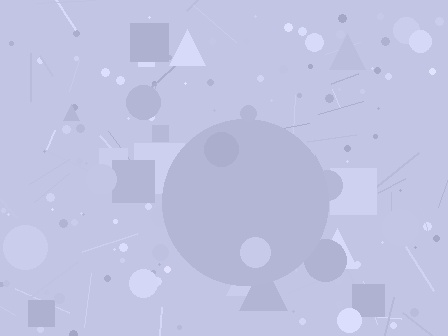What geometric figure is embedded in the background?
A circle is embedded in the background.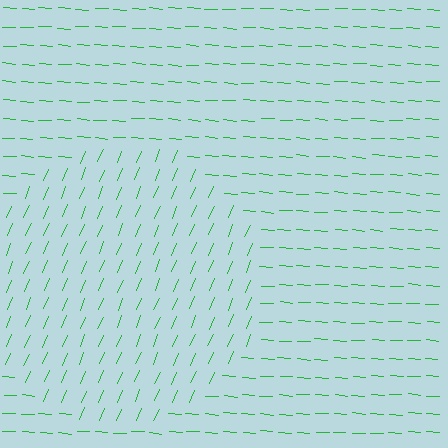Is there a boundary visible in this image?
Yes, there is a texture boundary formed by a change in line orientation.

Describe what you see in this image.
The image is filled with small green line segments. A circle region in the image has lines oriented differently from the surrounding lines, creating a visible texture boundary.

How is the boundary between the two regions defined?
The boundary is defined purely by a change in line orientation (approximately 72 degrees difference). All lines are the same color and thickness.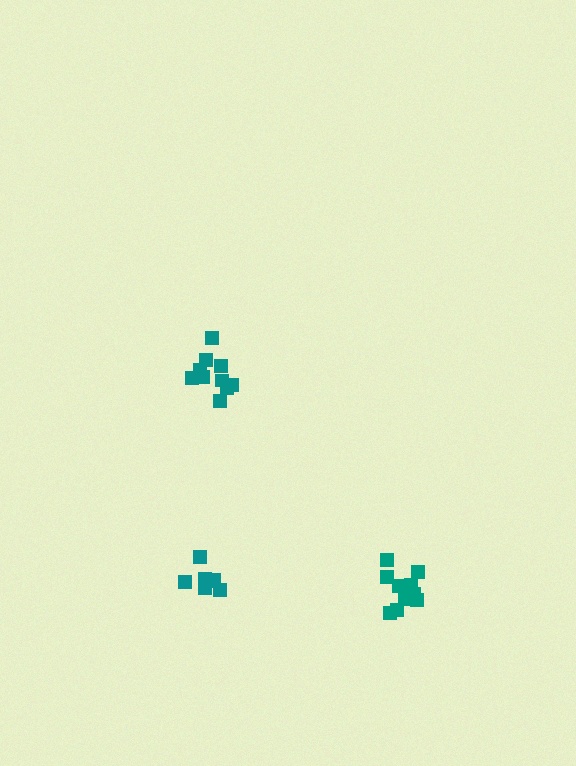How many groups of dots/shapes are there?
There are 3 groups.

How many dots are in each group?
Group 1: 10 dots, Group 2: 11 dots, Group 3: 7 dots (28 total).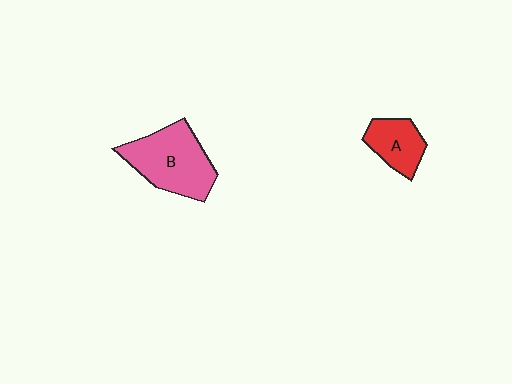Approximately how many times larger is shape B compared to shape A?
Approximately 1.9 times.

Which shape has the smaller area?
Shape A (red).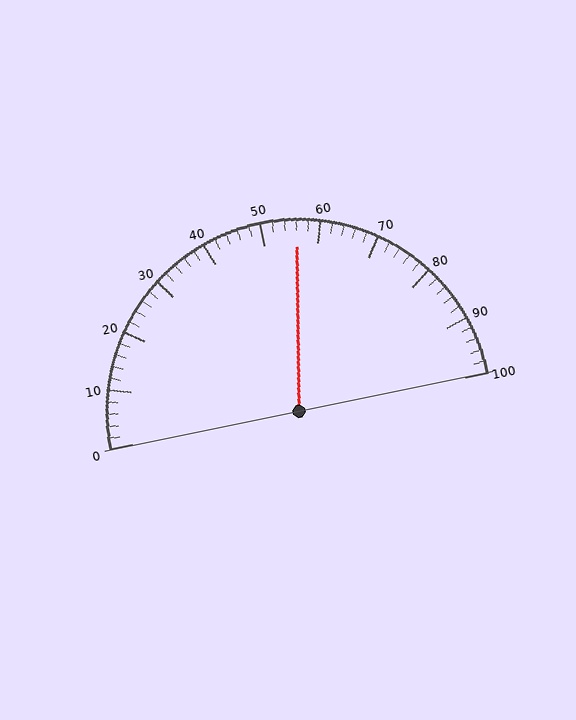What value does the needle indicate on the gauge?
The needle indicates approximately 56.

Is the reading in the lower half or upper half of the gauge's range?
The reading is in the upper half of the range (0 to 100).